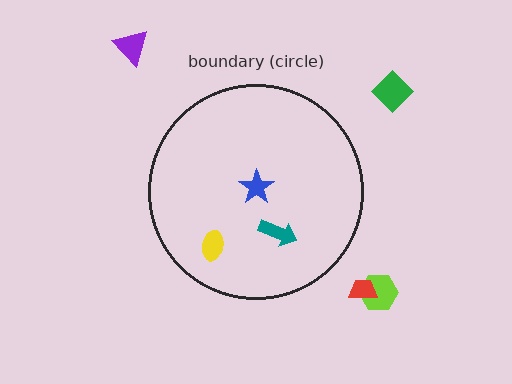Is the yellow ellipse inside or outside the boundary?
Inside.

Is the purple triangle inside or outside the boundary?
Outside.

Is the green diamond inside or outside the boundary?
Outside.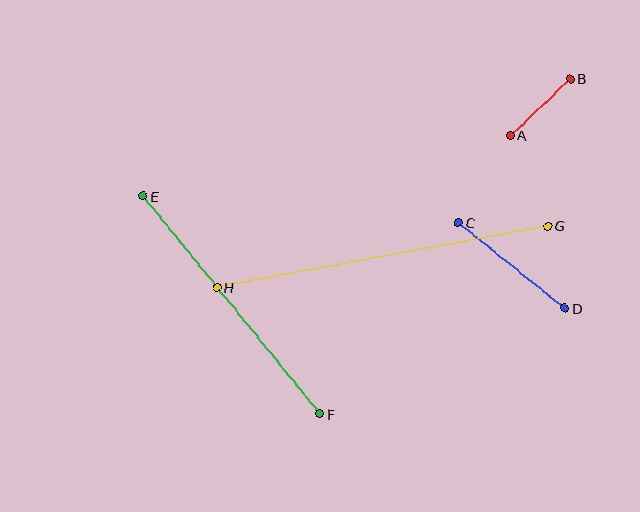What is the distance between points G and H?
The distance is approximately 337 pixels.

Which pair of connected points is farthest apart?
Points G and H are farthest apart.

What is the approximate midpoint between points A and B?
The midpoint is at approximately (540, 107) pixels.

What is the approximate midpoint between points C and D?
The midpoint is at approximately (512, 265) pixels.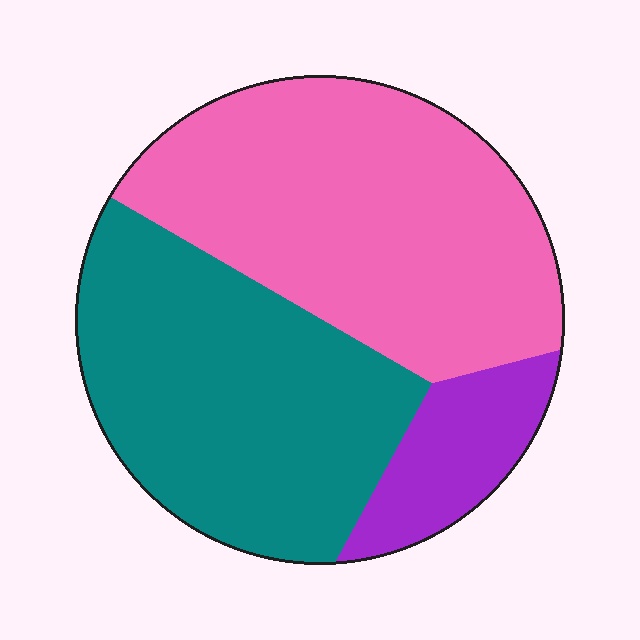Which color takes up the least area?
Purple, at roughly 10%.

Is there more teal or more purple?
Teal.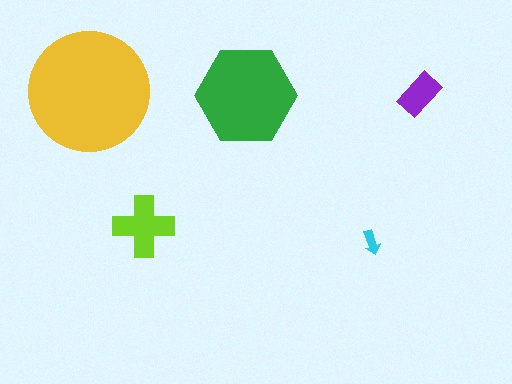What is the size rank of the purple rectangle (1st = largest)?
4th.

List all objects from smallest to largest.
The cyan arrow, the purple rectangle, the lime cross, the green hexagon, the yellow circle.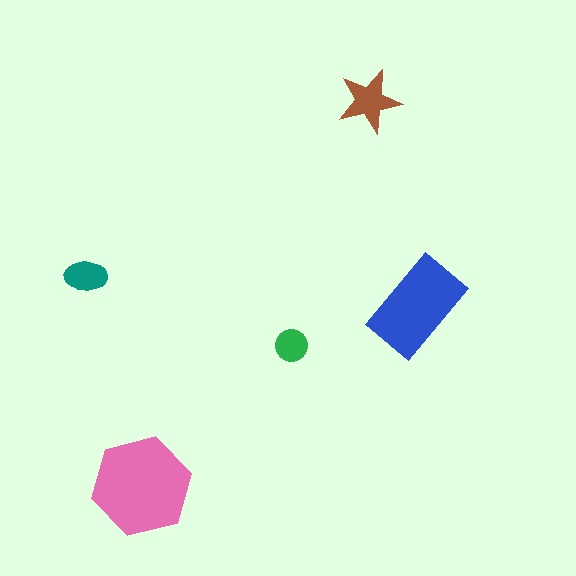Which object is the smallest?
The green circle.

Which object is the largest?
The pink hexagon.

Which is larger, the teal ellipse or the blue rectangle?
The blue rectangle.